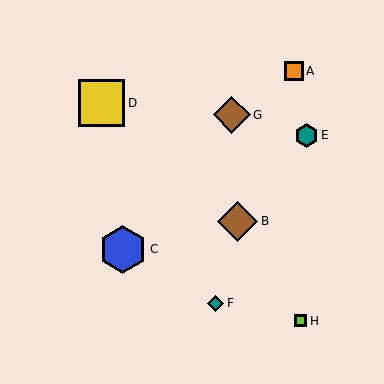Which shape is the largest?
The blue hexagon (labeled C) is the largest.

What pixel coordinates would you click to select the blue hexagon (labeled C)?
Click at (123, 249) to select the blue hexagon C.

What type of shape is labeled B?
Shape B is a brown diamond.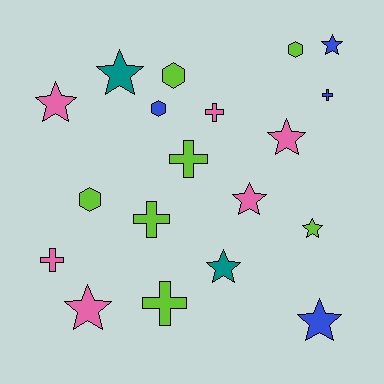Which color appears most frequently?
Lime, with 7 objects.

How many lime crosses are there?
There are 3 lime crosses.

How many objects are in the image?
There are 19 objects.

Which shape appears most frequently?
Star, with 9 objects.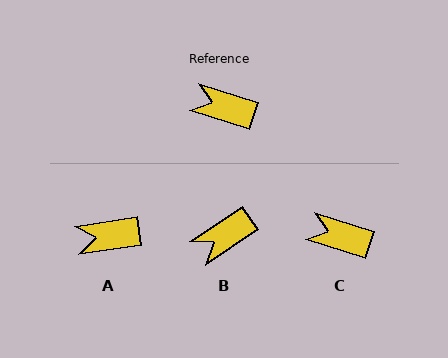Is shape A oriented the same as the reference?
No, it is off by about 26 degrees.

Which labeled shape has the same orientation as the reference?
C.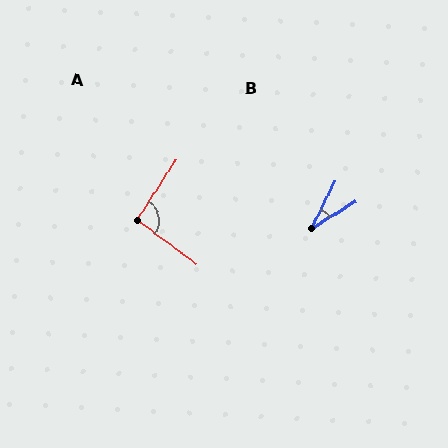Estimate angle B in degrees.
Approximately 32 degrees.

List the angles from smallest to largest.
B (32°), A (93°).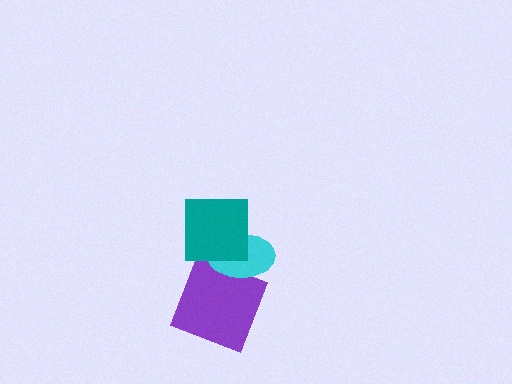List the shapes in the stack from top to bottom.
From top to bottom: the teal square, the cyan ellipse, the purple square.